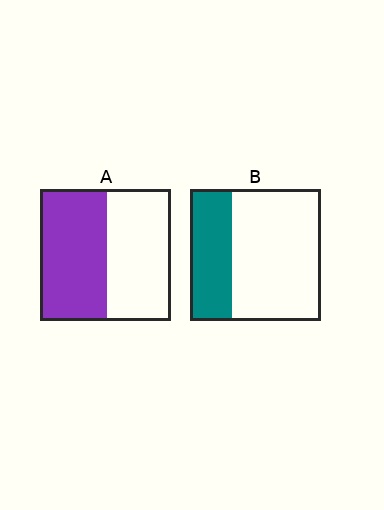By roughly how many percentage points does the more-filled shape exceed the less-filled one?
By roughly 20 percentage points (A over B).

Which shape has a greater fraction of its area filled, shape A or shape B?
Shape A.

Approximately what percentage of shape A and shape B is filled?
A is approximately 50% and B is approximately 30%.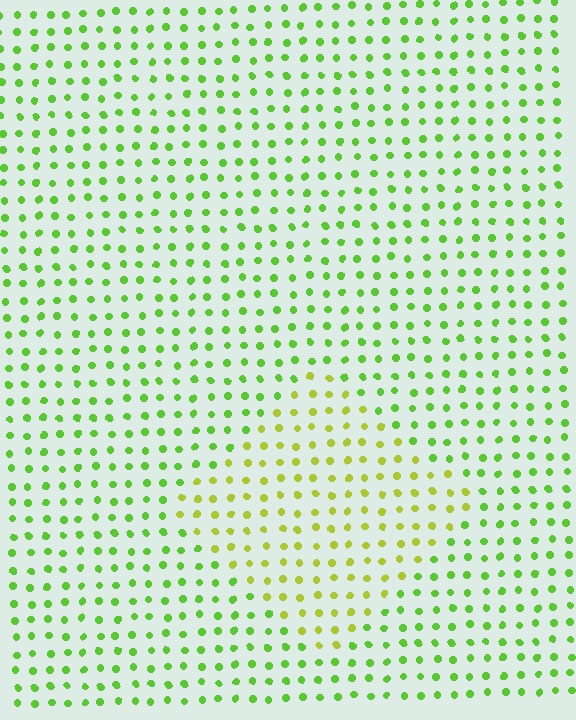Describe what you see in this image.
The image is filled with small lime elements in a uniform arrangement. A diamond-shaped region is visible where the elements are tinted to a slightly different hue, forming a subtle color boundary.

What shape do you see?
I see a diamond.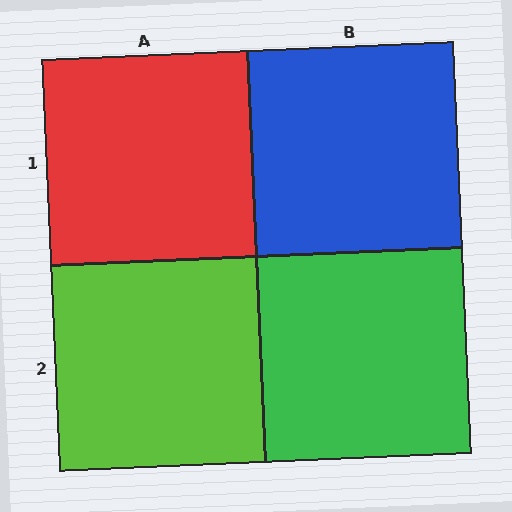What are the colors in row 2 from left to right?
Lime, green.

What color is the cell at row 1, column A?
Red.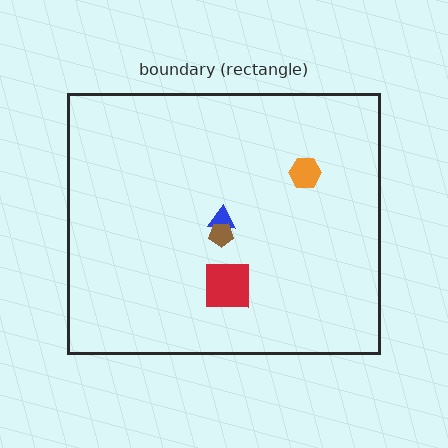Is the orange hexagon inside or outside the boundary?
Inside.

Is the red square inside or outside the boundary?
Inside.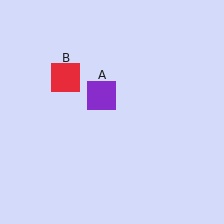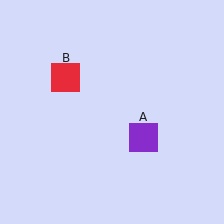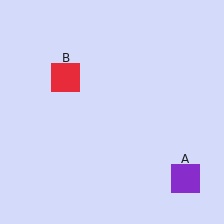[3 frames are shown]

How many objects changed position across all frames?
1 object changed position: purple square (object A).